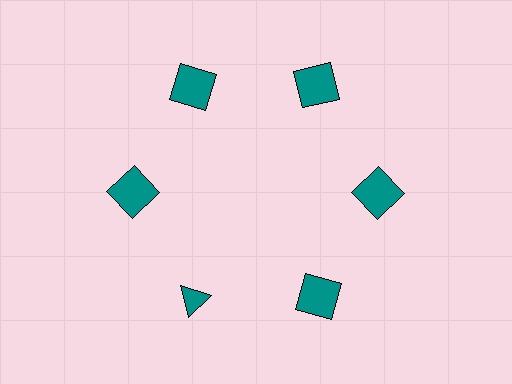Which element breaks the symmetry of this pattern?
The teal triangle at roughly the 7 o'clock position breaks the symmetry. All other shapes are teal squares.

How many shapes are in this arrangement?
There are 6 shapes arranged in a ring pattern.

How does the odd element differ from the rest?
It has a different shape: triangle instead of square.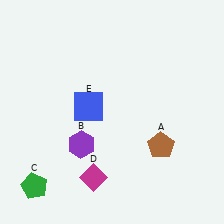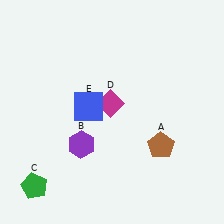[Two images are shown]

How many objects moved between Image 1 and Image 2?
1 object moved between the two images.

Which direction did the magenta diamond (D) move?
The magenta diamond (D) moved up.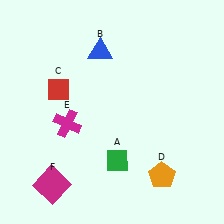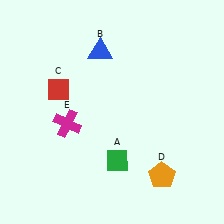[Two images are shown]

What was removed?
The magenta square (F) was removed in Image 2.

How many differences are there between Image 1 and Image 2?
There is 1 difference between the two images.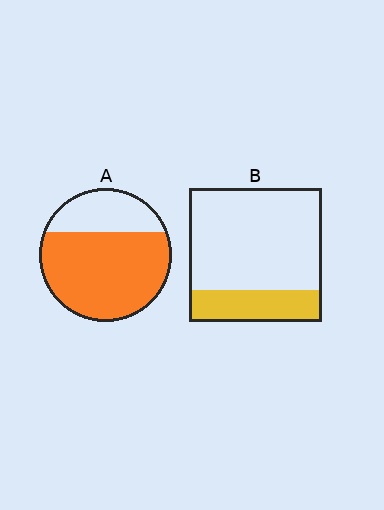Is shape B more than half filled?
No.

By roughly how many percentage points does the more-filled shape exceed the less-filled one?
By roughly 50 percentage points (A over B).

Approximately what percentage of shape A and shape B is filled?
A is approximately 70% and B is approximately 25%.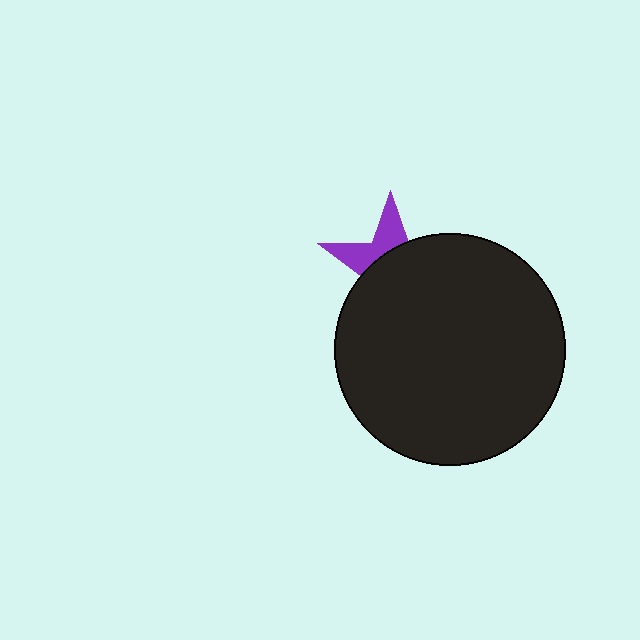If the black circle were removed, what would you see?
You would see the complete purple star.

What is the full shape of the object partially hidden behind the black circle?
The partially hidden object is a purple star.